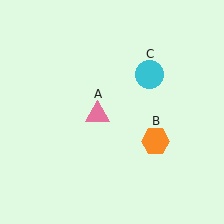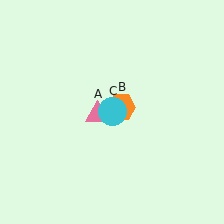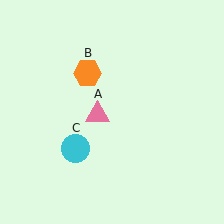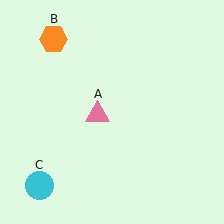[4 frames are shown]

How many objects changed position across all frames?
2 objects changed position: orange hexagon (object B), cyan circle (object C).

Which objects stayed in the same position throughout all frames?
Pink triangle (object A) remained stationary.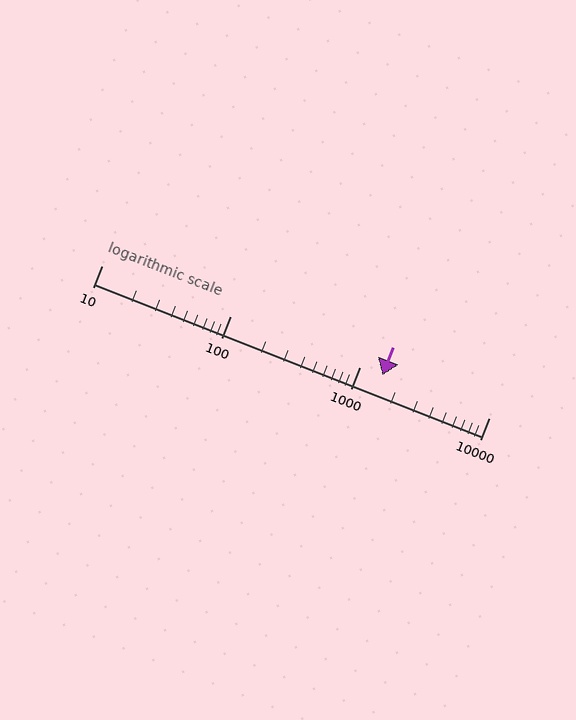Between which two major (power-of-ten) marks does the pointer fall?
The pointer is between 1000 and 10000.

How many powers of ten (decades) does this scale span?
The scale spans 3 decades, from 10 to 10000.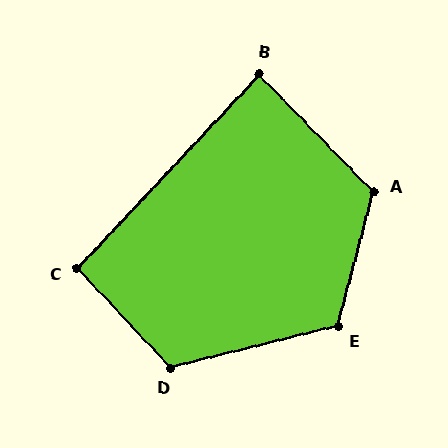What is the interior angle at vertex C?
Approximately 94 degrees (approximately right).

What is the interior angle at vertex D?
Approximately 119 degrees (obtuse).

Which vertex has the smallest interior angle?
B, at approximately 88 degrees.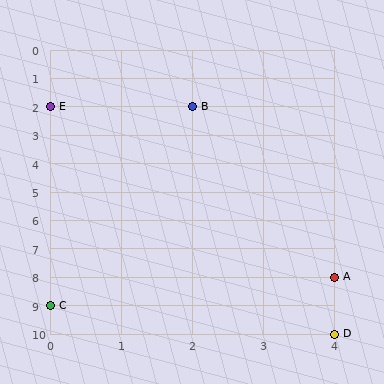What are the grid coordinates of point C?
Point C is at grid coordinates (0, 9).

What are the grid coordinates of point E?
Point E is at grid coordinates (0, 2).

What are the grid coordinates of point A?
Point A is at grid coordinates (4, 8).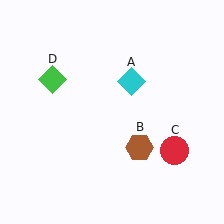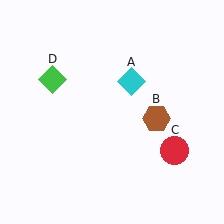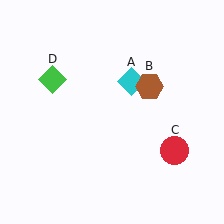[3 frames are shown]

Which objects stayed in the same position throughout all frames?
Cyan diamond (object A) and red circle (object C) and green diamond (object D) remained stationary.